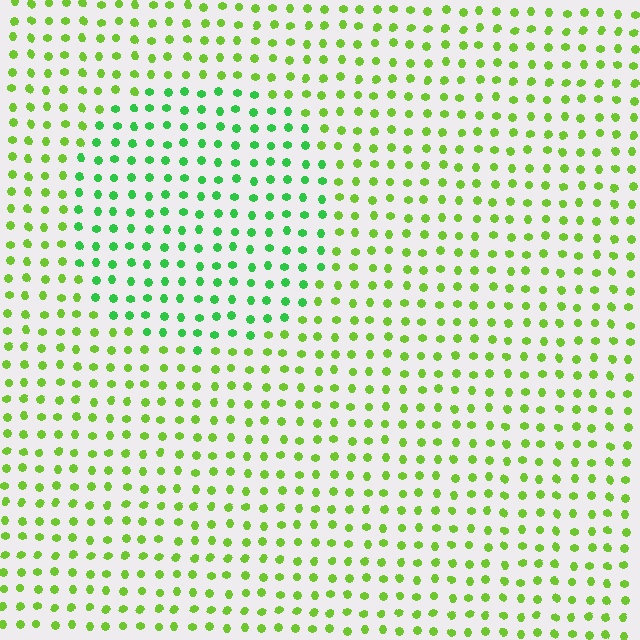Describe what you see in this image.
The image is filled with small lime elements in a uniform arrangement. A circle-shaped region is visible where the elements are tinted to a slightly different hue, forming a subtle color boundary.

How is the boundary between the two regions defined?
The boundary is defined purely by a slight shift in hue (about 34 degrees). Spacing, size, and orientation are identical on both sides.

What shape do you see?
I see a circle.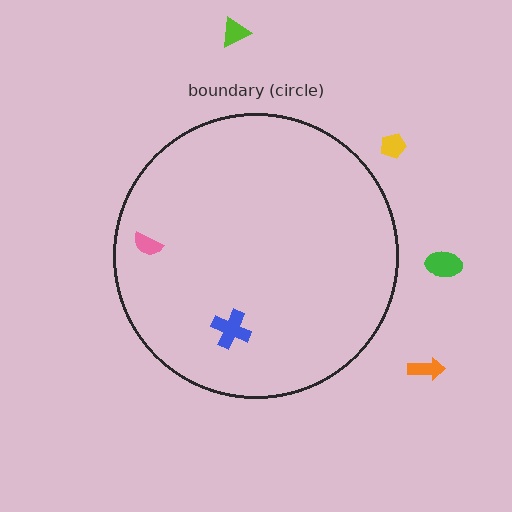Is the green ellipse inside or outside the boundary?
Outside.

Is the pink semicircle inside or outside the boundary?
Inside.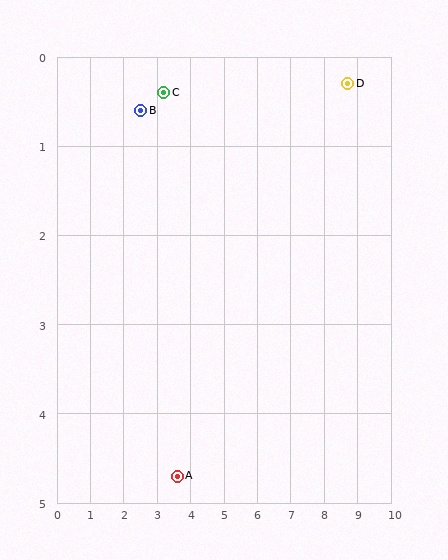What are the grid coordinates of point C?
Point C is at approximately (3.2, 0.4).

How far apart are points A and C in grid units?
Points A and C are about 4.3 grid units apart.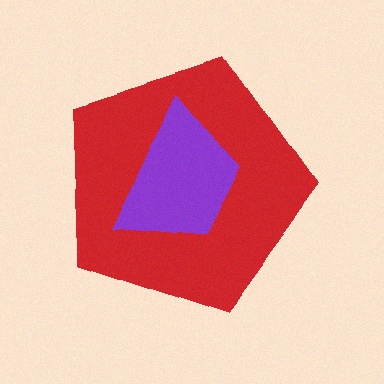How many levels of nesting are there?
2.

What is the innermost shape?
The purple trapezoid.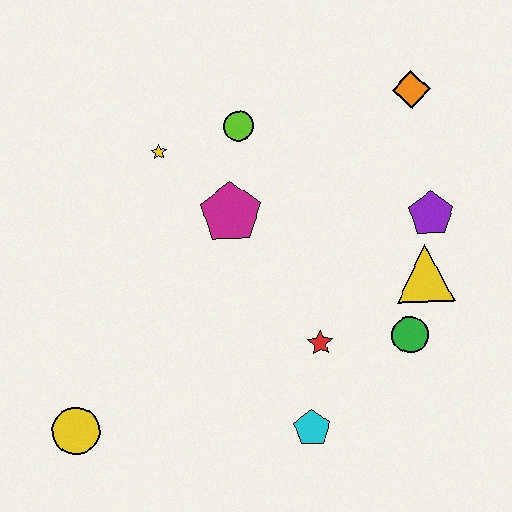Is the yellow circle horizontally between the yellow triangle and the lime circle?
No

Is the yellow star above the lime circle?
No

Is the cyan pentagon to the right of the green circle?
No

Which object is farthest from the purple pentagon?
The yellow circle is farthest from the purple pentagon.